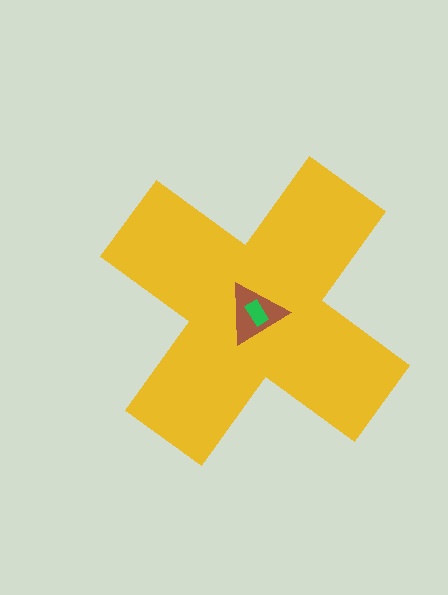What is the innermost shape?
The green rectangle.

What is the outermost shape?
The yellow cross.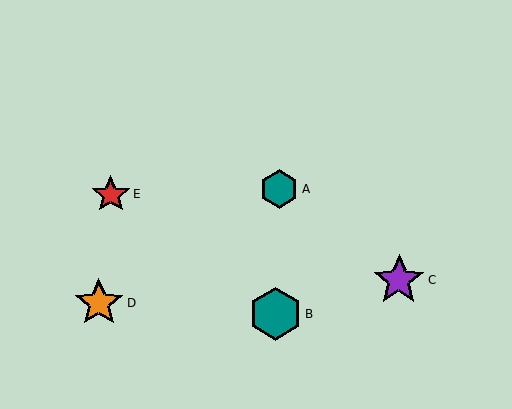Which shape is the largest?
The teal hexagon (labeled B) is the largest.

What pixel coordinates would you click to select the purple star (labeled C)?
Click at (399, 280) to select the purple star C.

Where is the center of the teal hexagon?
The center of the teal hexagon is at (276, 314).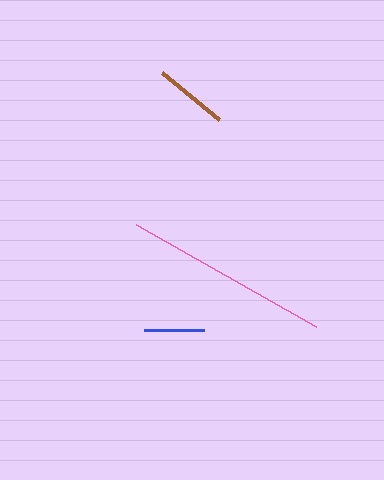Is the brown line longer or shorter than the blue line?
The brown line is longer than the blue line.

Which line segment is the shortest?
The blue line is the shortest at approximately 61 pixels.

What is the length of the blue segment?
The blue segment is approximately 61 pixels long.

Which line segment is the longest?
The pink line is the longest at approximately 208 pixels.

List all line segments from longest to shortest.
From longest to shortest: pink, brown, blue.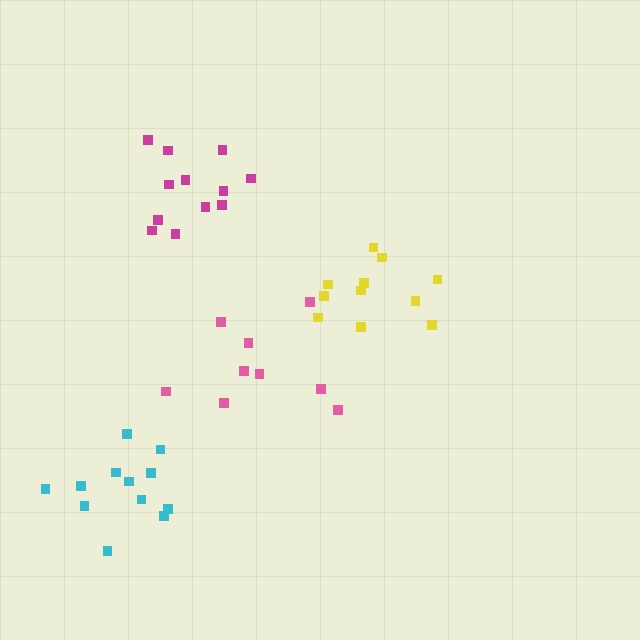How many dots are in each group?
Group 1: 11 dots, Group 2: 12 dots, Group 3: 9 dots, Group 4: 12 dots (44 total).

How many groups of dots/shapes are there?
There are 4 groups.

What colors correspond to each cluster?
The clusters are colored: yellow, cyan, pink, magenta.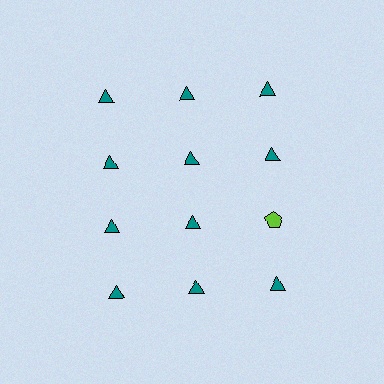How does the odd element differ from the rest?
It differs in both color (lime instead of teal) and shape (pentagon instead of triangle).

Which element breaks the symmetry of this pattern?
The lime pentagon in the third row, center column breaks the symmetry. All other shapes are teal triangles.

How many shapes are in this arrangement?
There are 12 shapes arranged in a grid pattern.